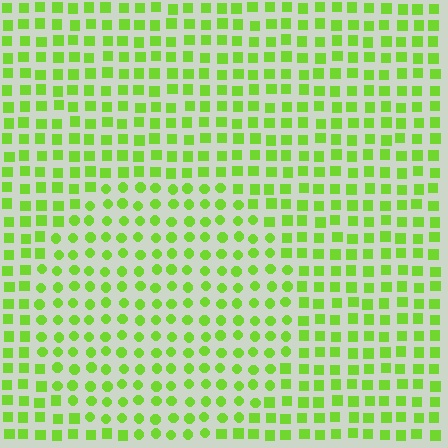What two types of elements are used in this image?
The image uses circles inside the circle region and squares outside it.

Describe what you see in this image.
The image is filled with small lime elements arranged in a uniform grid. A circle-shaped region contains circles, while the surrounding area contains squares. The boundary is defined purely by the change in element shape.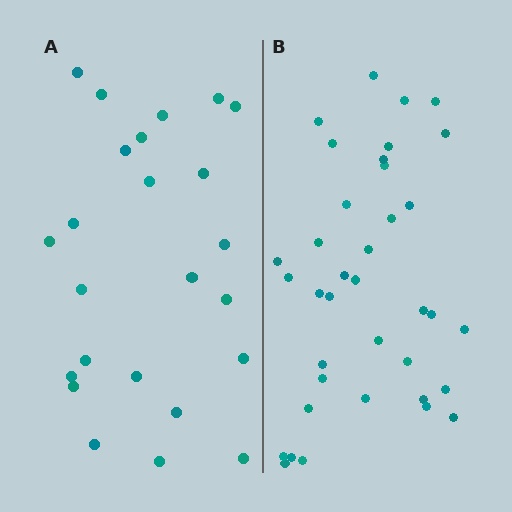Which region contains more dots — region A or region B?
Region B (the right region) has more dots.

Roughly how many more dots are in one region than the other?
Region B has approximately 15 more dots than region A.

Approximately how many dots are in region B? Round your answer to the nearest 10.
About 40 dots. (The exact count is 37, which rounds to 40.)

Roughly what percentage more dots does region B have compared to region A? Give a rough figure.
About 55% more.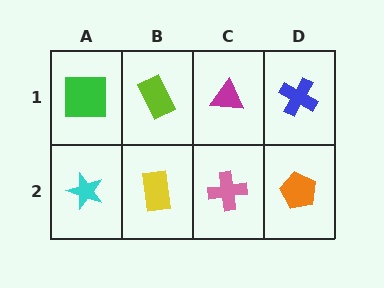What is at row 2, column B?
A yellow rectangle.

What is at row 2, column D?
An orange pentagon.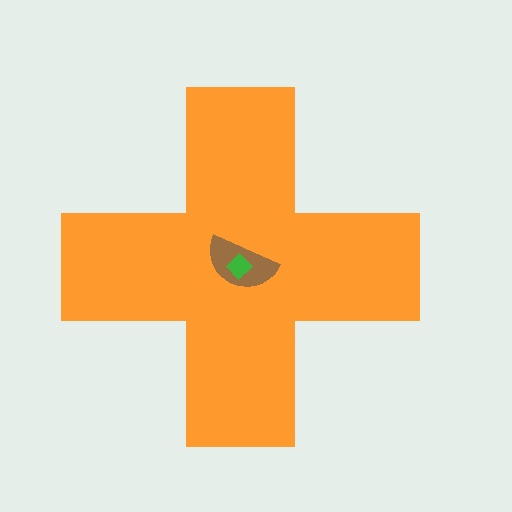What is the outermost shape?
The orange cross.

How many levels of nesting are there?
3.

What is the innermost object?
The green diamond.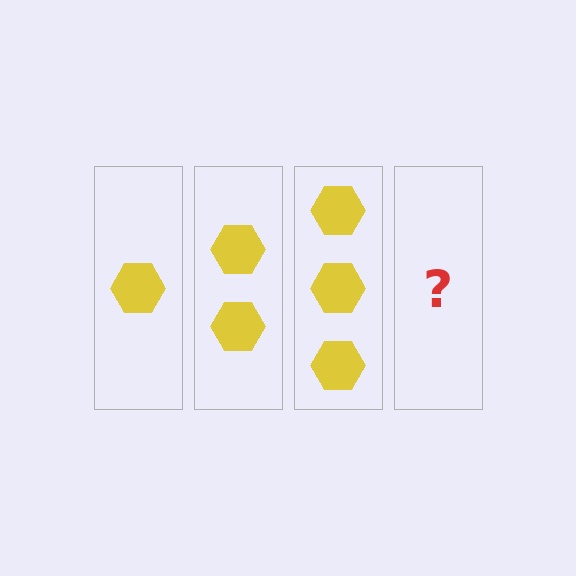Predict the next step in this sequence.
The next step is 4 hexagons.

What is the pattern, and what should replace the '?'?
The pattern is that each step adds one more hexagon. The '?' should be 4 hexagons.